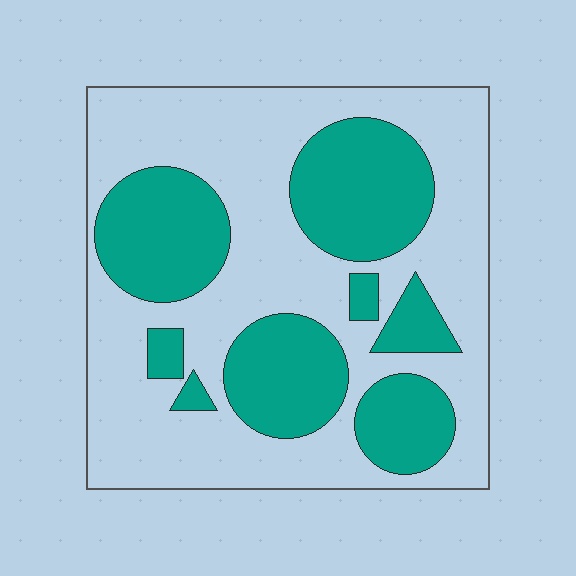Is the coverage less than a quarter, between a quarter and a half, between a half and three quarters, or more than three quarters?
Between a quarter and a half.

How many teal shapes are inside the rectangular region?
8.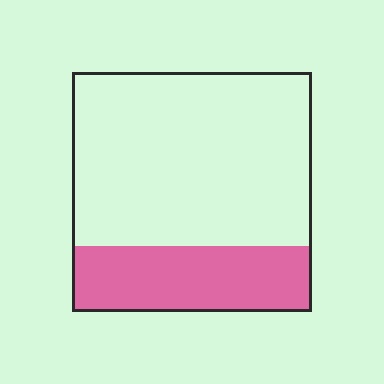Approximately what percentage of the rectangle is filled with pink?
Approximately 30%.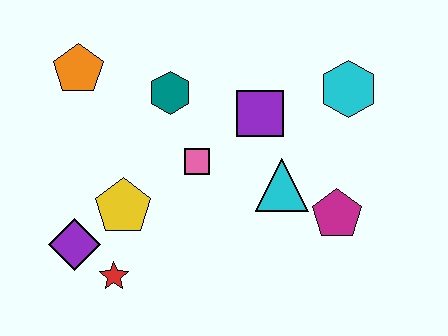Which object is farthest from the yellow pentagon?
The cyan hexagon is farthest from the yellow pentagon.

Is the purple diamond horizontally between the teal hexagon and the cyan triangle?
No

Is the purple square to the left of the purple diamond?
No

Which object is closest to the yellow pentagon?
The purple diamond is closest to the yellow pentagon.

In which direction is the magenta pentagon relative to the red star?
The magenta pentagon is to the right of the red star.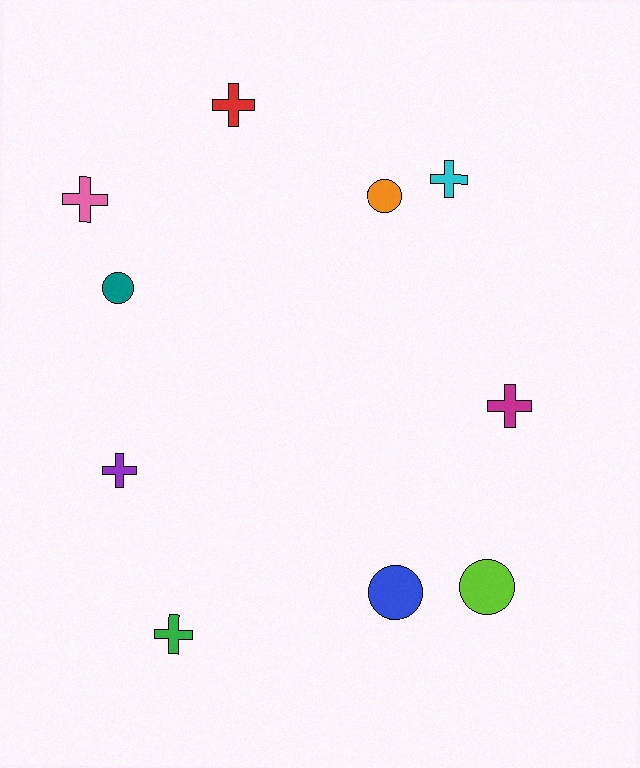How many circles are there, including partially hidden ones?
There are 4 circles.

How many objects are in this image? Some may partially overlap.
There are 10 objects.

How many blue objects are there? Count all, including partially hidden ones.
There is 1 blue object.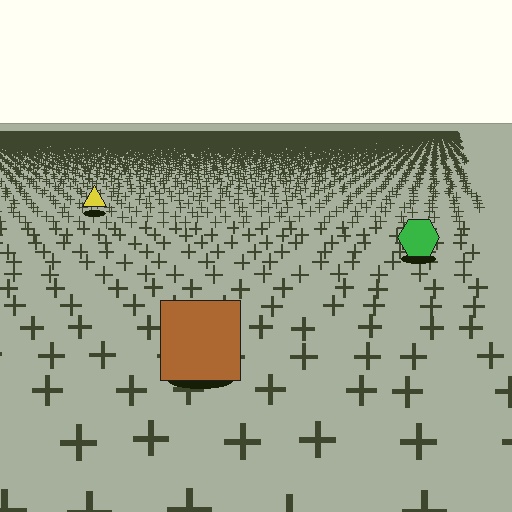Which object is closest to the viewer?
The brown square is closest. The texture marks near it are larger and more spread out.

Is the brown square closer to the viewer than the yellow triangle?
Yes. The brown square is closer — you can tell from the texture gradient: the ground texture is coarser near it.